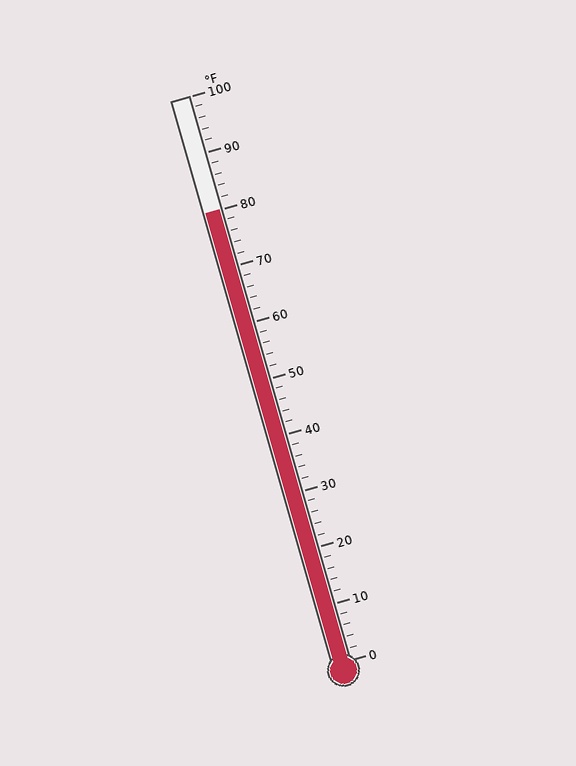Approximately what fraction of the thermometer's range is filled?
The thermometer is filled to approximately 80% of its range.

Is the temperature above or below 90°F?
The temperature is below 90°F.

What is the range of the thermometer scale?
The thermometer scale ranges from 0°F to 100°F.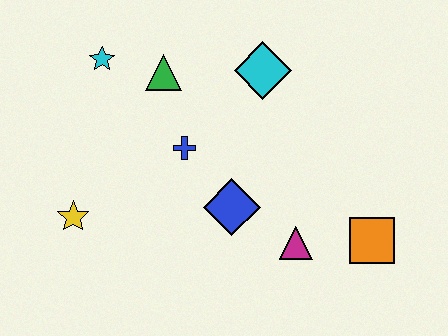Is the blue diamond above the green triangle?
No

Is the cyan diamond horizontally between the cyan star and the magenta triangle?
Yes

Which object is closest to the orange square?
The magenta triangle is closest to the orange square.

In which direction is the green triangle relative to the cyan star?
The green triangle is to the right of the cyan star.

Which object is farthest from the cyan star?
The orange square is farthest from the cyan star.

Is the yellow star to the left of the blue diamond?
Yes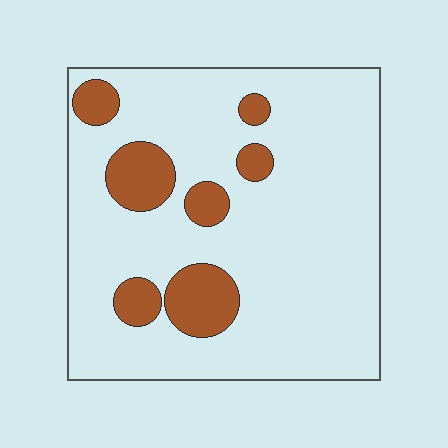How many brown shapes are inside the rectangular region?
7.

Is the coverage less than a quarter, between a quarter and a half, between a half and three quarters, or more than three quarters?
Less than a quarter.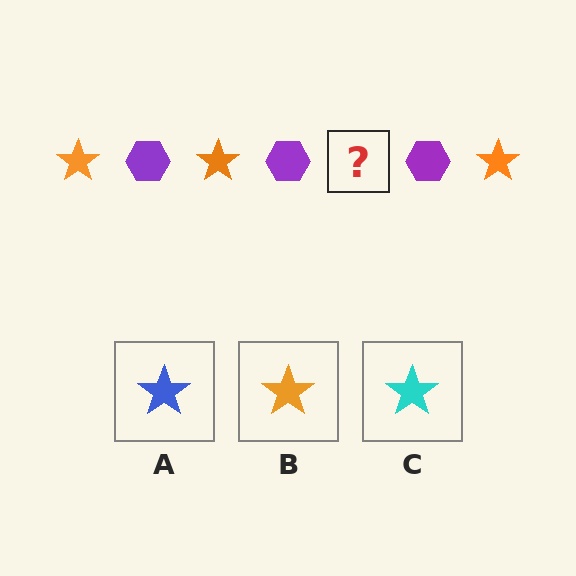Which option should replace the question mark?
Option B.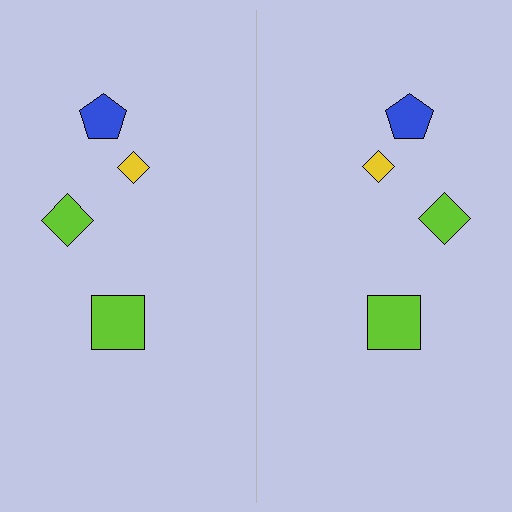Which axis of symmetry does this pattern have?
The pattern has a vertical axis of symmetry running through the center of the image.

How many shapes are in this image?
There are 8 shapes in this image.